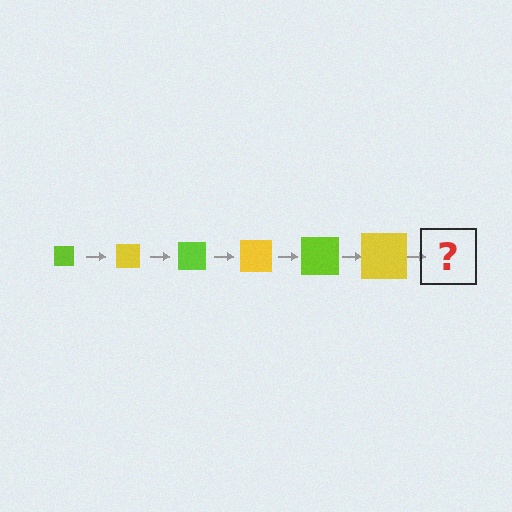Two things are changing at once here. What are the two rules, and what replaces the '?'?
The two rules are that the square grows larger each step and the color cycles through lime and yellow. The '?' should be a lime square, larger than the previous one.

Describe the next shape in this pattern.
It should be a lime square, larger than the previous one.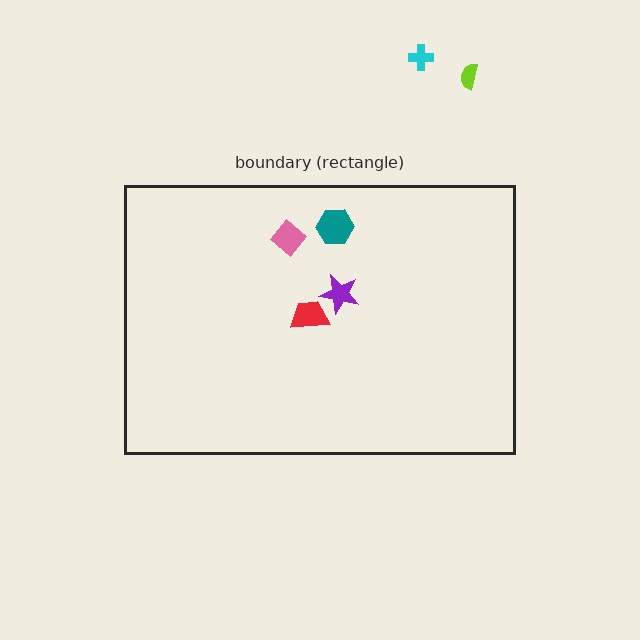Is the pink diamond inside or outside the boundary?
Inside.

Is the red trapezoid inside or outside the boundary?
Inside.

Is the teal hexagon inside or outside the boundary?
Inside.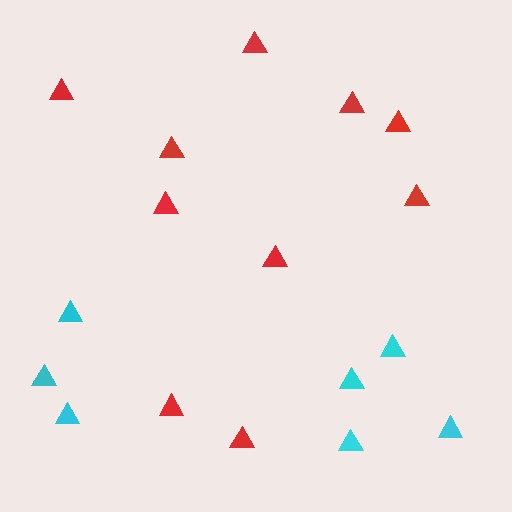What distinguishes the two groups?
There are 2 groups: one group of red triangles (10) and one group of cyan triangles (7).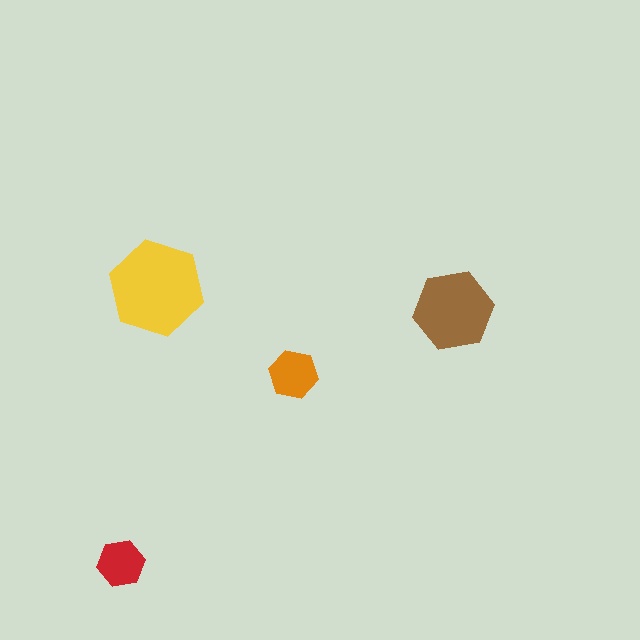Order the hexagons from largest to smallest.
the yellow one, the brown one, the orange one, the red one.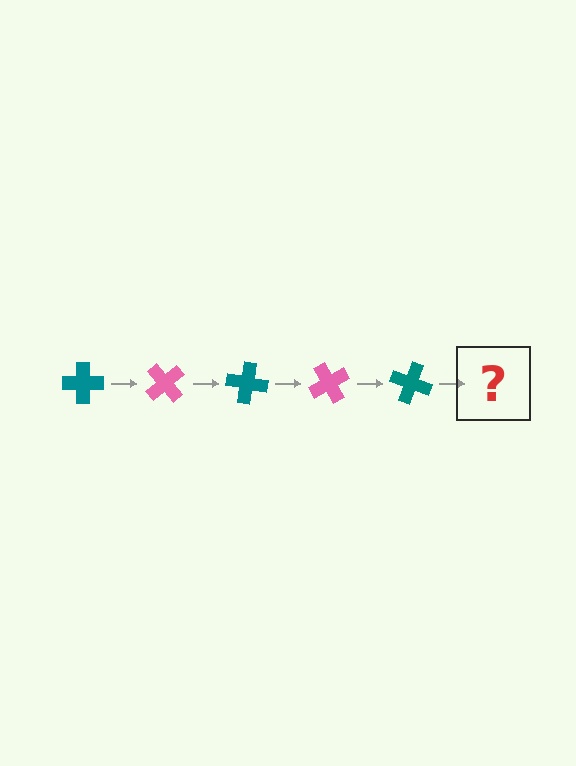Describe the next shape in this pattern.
It should be a pink cross, rotated 250 degrees from the start.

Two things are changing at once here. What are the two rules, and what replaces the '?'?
The two rules are that it rotates 50 degrees each step and the color cycles through teal and pink. The '?' should be a pink cross, rotated 250 degrees from the start.